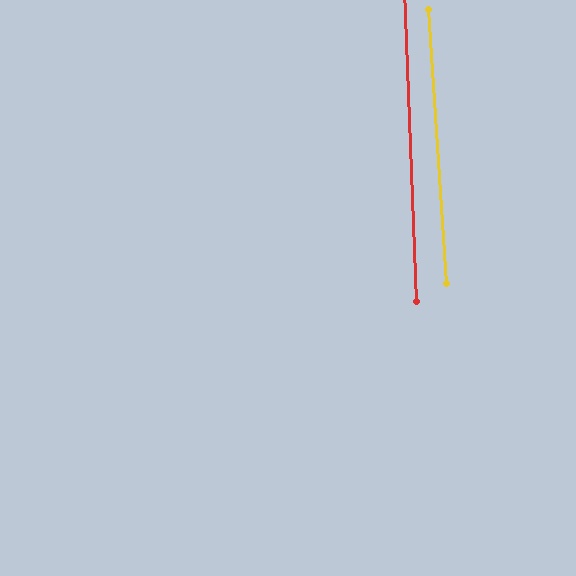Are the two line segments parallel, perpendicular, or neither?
Parallel — their directions differ by only 1.6°.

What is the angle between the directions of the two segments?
Approximately 2 degrees.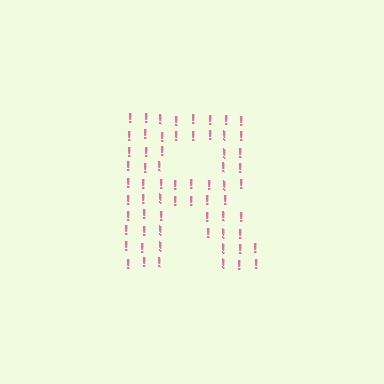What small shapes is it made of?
It is made of small exclamation marks.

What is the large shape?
The large shape is the letter R.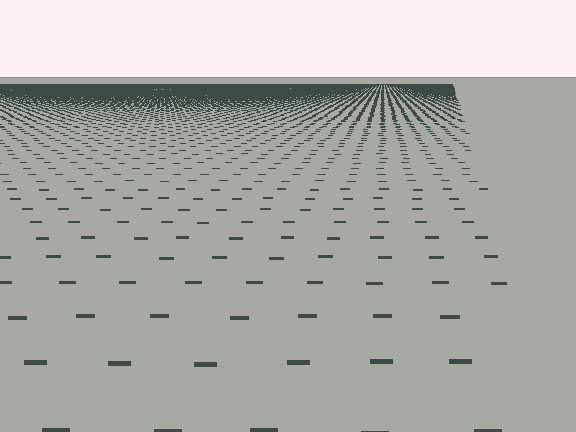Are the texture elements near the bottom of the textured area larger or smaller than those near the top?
Larger. Near the bottom, elements are closer to the viewer and appear at a bigger on-screen size.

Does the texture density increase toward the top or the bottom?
Density increases toward the top.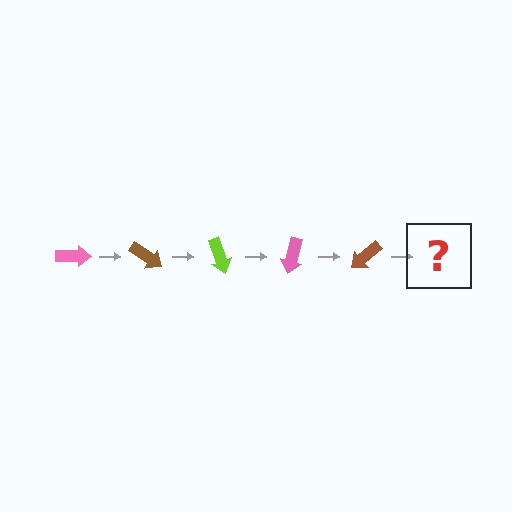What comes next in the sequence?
The next element should be a lime arrow, rotated 175 degrees from the start.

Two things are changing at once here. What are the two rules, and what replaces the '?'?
The two rules are that it rotates 35 degrees each step and the color cycles through pink, brown, and lime. The '?' should be a lime arrow, rotated 175 degrees from the start.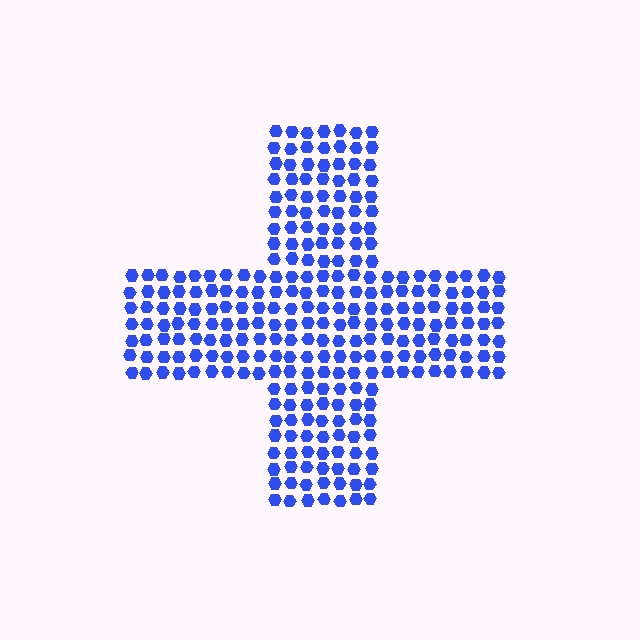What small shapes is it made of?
It is made of small hexagons.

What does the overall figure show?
The overall figure shows a cross.